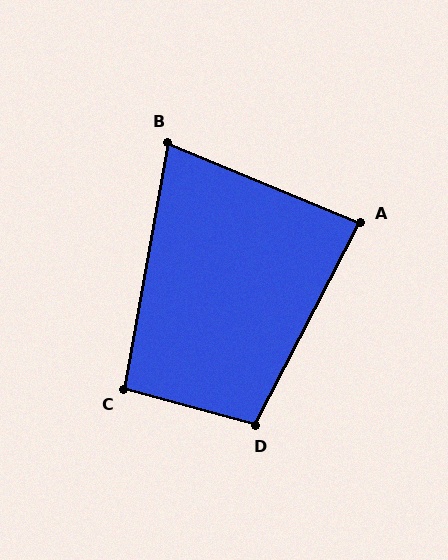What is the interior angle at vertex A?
Approximately 85 degrees (acute).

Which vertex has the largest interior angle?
D, at approximately 102 degrees.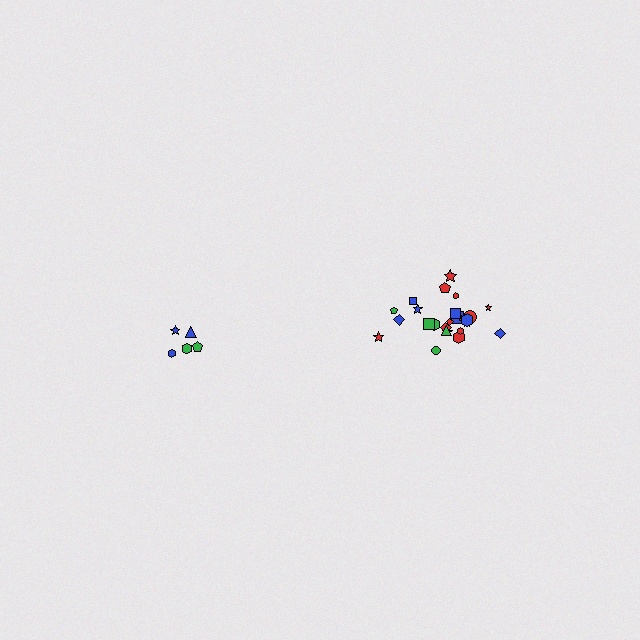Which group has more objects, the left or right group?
The right group.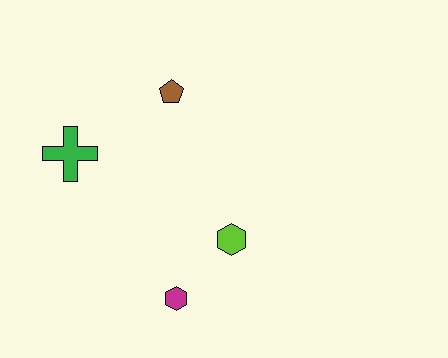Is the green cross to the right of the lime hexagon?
No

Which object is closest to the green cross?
The brown pentagon is closest to the green cross.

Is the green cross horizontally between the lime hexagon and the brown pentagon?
No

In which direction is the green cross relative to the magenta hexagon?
The green cross is above the magenta hexagon.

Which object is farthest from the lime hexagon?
The green cross is farthest from the lime hexagon.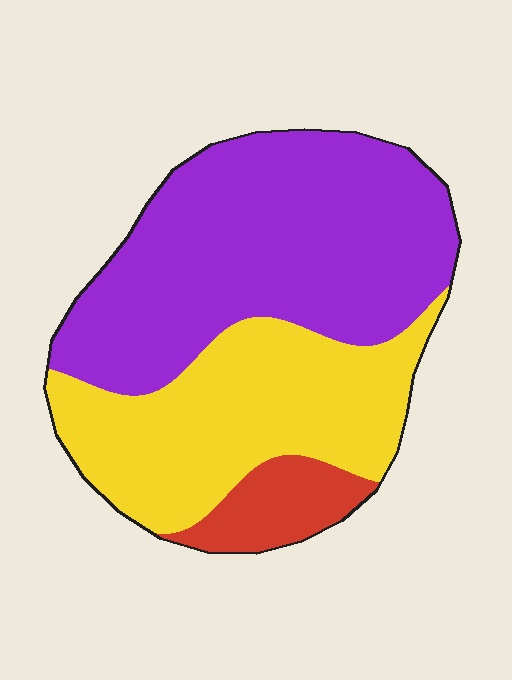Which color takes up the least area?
Red, at roughly 10%.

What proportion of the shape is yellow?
Yellow covers about 35% of the shape.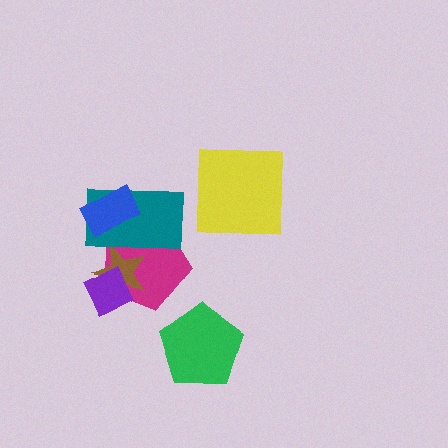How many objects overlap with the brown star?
3 objects overlap with the brown star.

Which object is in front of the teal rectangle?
The blue rectangle is in front of the teal rectangle.